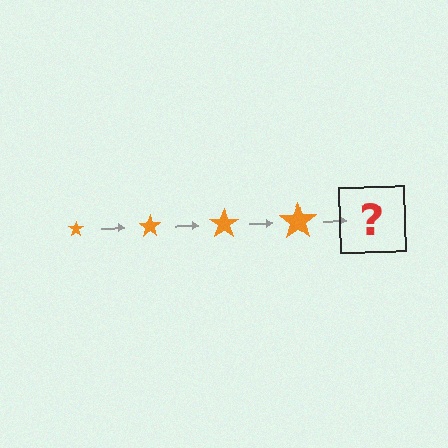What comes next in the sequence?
The next element should be an orange star, larger than the previous one.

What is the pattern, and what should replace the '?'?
The pattern is that the star gets progressively larger each step. The '?' should be an orange star, larger than the previous one.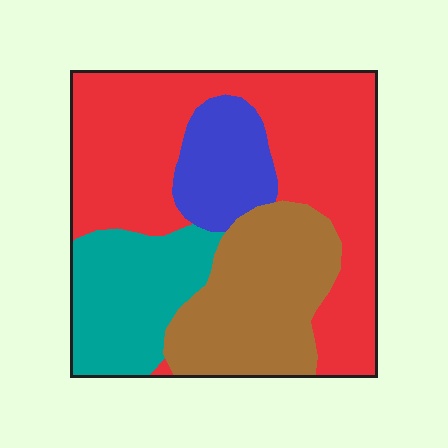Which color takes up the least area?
Blue, at roughly 10%.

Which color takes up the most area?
Red, at roughly 45%.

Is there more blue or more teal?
Teal.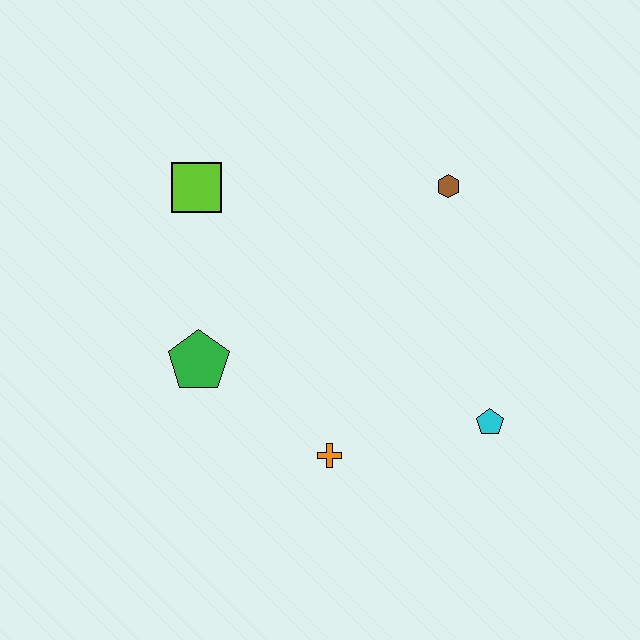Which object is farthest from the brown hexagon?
The green pentagon is farthest from the brown hexagon.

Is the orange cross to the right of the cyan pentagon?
No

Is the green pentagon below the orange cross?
No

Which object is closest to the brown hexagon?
The cyan pentagon is closest to the brown hexagon.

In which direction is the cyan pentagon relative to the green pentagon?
The cyan pentagon is to the right of the green pentagon.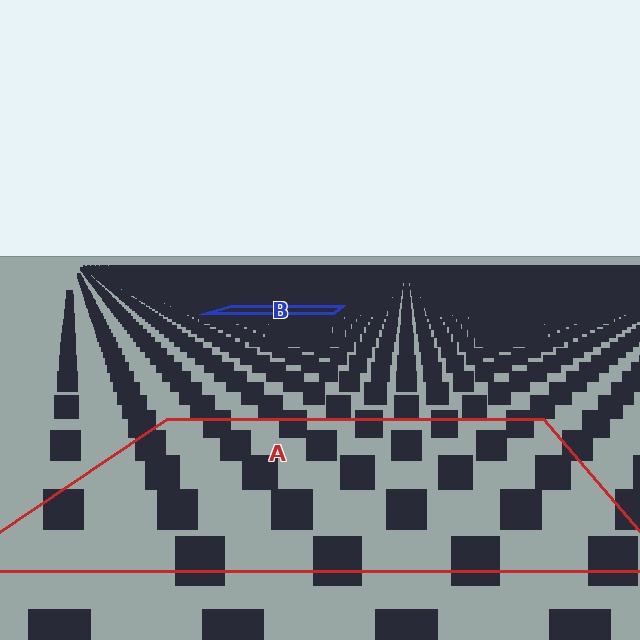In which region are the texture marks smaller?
The texture marks are smaller in region B, because it is farther away.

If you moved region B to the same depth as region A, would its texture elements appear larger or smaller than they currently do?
They would appear larger. At a closer depth, the same texture elements are projected at a bigger on-screen size.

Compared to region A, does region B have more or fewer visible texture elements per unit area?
Region B has more texture elements per unit area — they are packed more densely because it is farther away.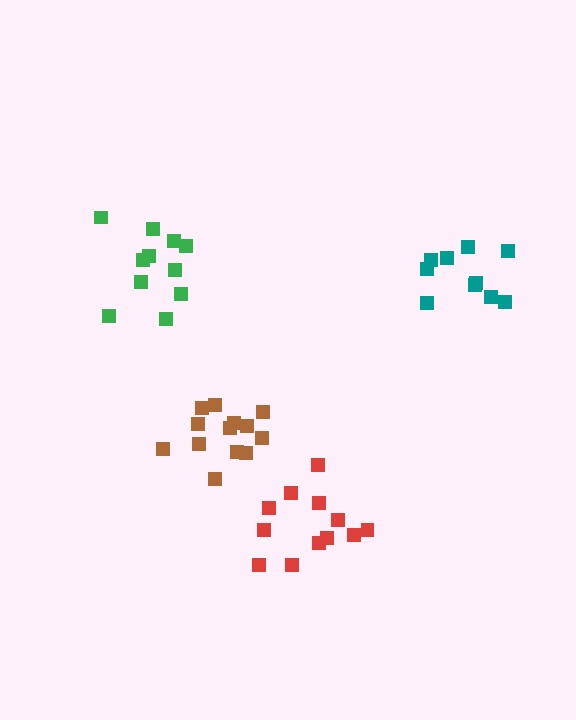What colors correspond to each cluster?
The clusters are colored: green, red, teal, brown.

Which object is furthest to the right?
The teal cluster is rightmost.